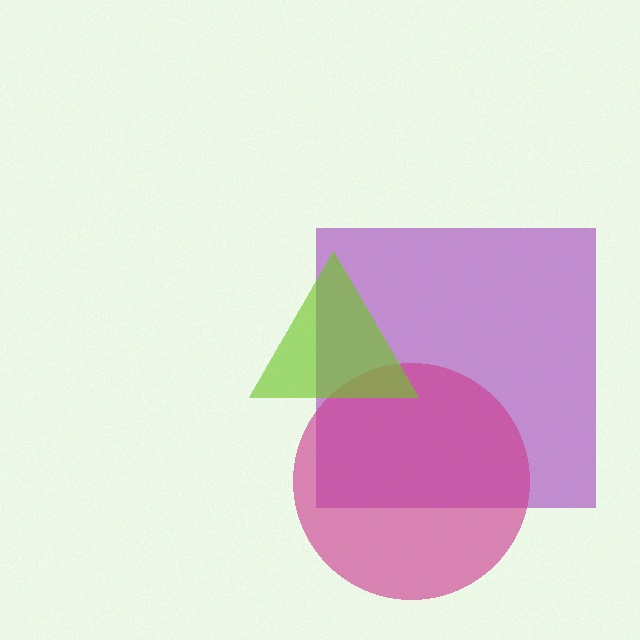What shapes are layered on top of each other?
The layered shapes are: a purple square, a magenta circle, a lime triangle.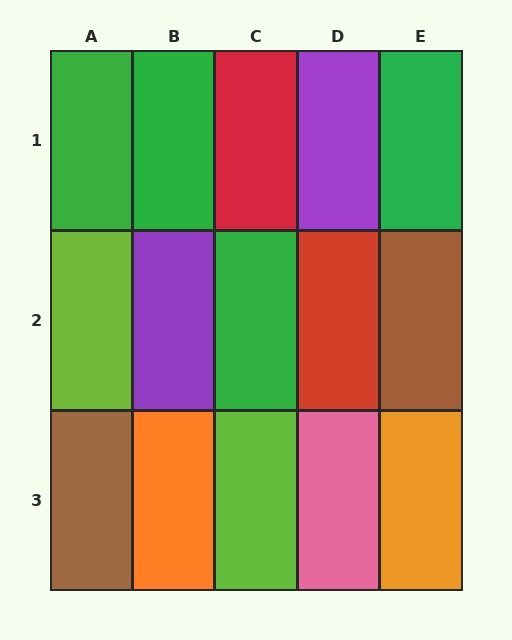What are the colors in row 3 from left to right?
Brown, orange, lime, pink, orange.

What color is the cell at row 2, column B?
Purple.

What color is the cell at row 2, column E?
Brown.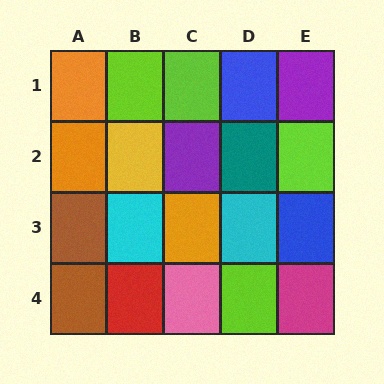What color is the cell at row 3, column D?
Cyan.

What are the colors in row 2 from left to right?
Orange, yellow, purple, teal, lime.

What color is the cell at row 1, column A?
Orange.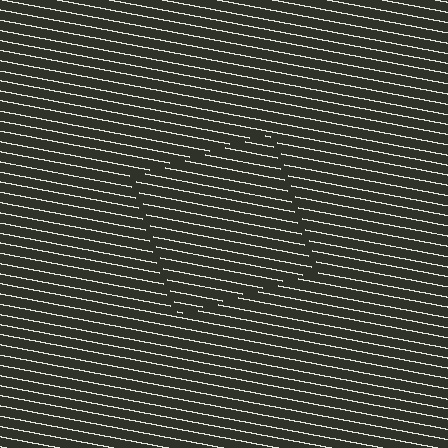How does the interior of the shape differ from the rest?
The interior of the shape contains the same grating, shifted by half a period — the contour is defined by the phase discontinuity where line-ends from the inner and outer gratings abut.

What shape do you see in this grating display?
An illusory square. The interior of the shape contains the same grating, shifted by half a period — the contour is defined by the phase discontinuity where line-ends from the inner and outer gratings abut.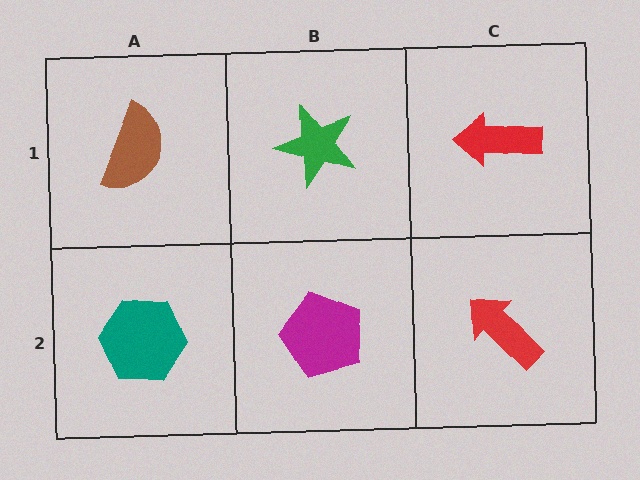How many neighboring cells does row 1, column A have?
2.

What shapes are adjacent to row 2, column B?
A green star (row 1, column B), a teal hexagon (row 2, column A), a red arrow (row 2, column C).